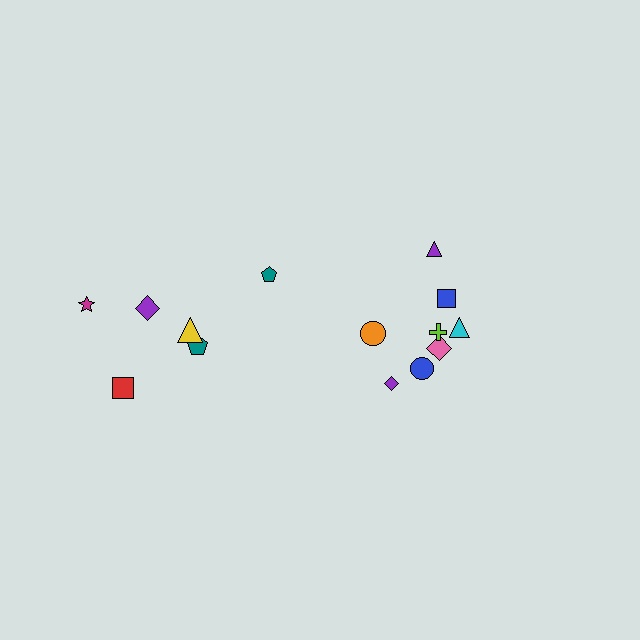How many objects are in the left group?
There are 6 objects.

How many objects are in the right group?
There are 8 objects.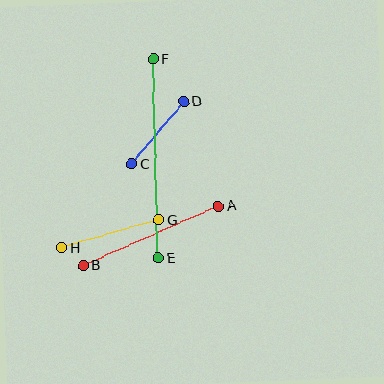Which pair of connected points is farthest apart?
Points E and F are farthest apart.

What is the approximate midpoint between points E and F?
The midpoint is at approximately (156, 159) pixels.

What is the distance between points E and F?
The distance is approximately 199 pixels.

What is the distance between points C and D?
The distance is approximately 81 pixels.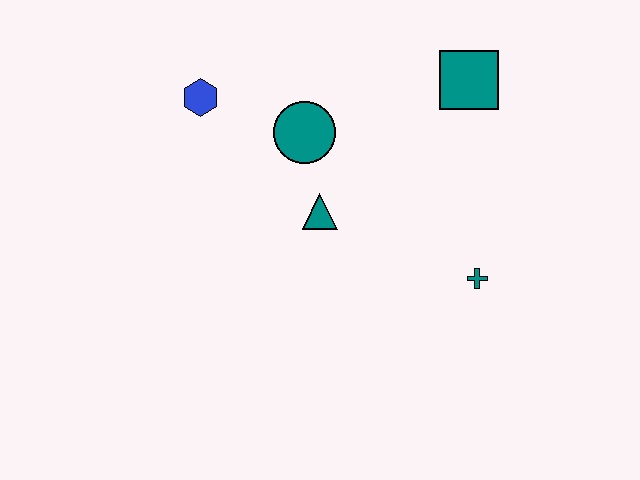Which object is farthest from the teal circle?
The teal cross is farthest from the teal circle.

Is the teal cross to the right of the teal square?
Yes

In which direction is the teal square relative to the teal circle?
The teal square is to the right of the teal circle.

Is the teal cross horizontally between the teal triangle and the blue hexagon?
No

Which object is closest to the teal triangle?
The teal circle is closest to the teal triangle.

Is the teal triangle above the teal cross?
Yes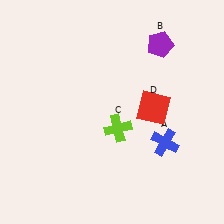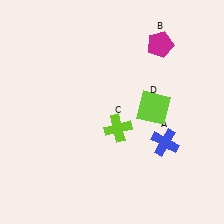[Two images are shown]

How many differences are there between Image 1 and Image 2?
There are 2 differences between the two images.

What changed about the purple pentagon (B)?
In Image 1, B is purple. In Image 2, it changed to magenta.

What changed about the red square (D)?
In Image 1, D is red. In Image 2, it changed to lime.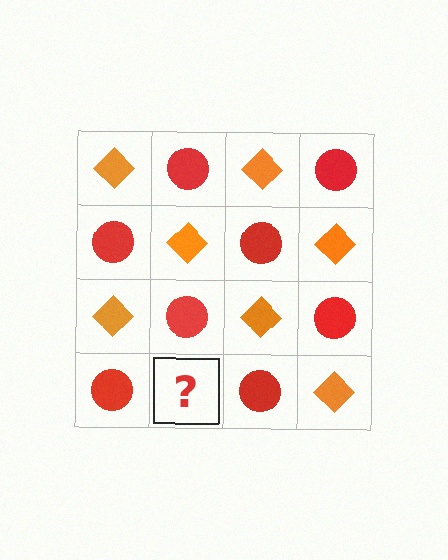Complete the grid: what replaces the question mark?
The question mark should be replaced with an orange diamond.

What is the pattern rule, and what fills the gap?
The rule is that it alternates orange diamond and red circle in a checkerboard pattern. The gap should be filled with an orange diamond.